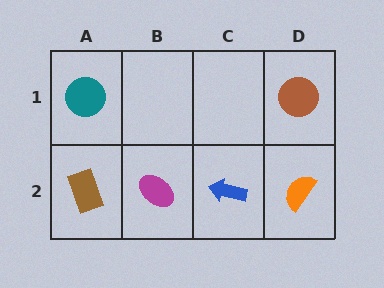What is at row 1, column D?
A brown circle.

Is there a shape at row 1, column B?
No, that cell is empty.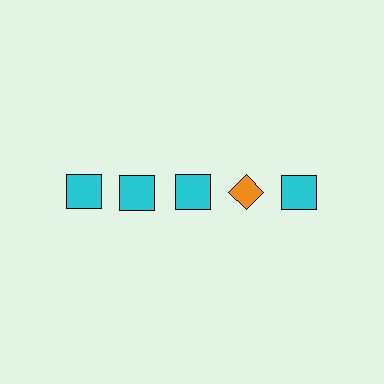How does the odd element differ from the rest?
It differs in both color (orange instead of cyan) and shape (diamond instead of square).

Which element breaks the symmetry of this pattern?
The orange diamond in the top row, second from right column breaks the symmetry. All other shapes are cyan squares.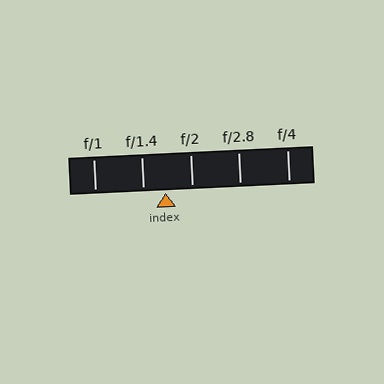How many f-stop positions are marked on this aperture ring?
There are 5 f-stop positions marked.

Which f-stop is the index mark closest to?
The index mark is closest to f/1.4.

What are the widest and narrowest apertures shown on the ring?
The widest aperture shown is f/1 and the narrowest is f/4.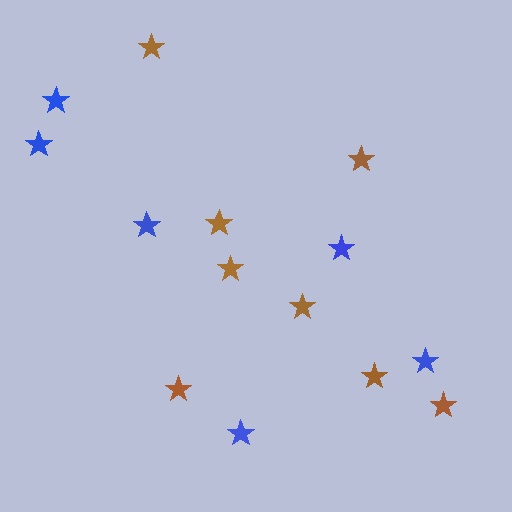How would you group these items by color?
There are 2 groups: one group of brown stars (8) and one group of blue stars (6).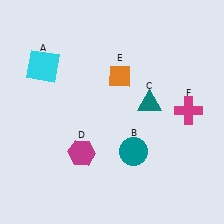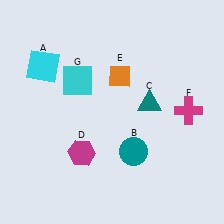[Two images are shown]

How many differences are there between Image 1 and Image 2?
There is 1 difference between the two images.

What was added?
A cyan square (G) was added in Image 2.